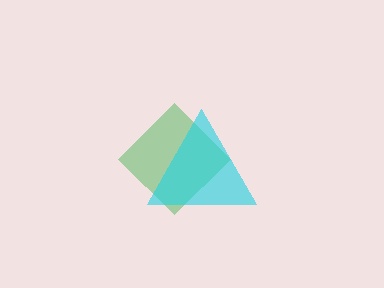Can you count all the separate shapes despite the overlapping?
Yes, there are 2 separate shapes.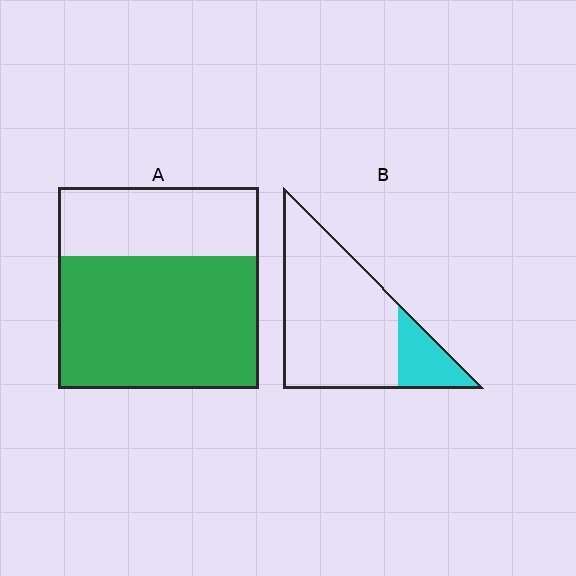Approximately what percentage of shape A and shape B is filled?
A is approximately 65% and B is approximately 20%.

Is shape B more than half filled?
No.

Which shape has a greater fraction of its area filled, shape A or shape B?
Shape A.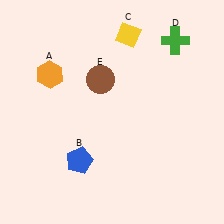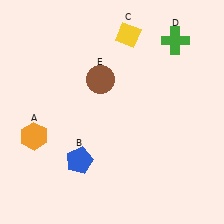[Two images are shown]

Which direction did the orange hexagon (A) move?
The orange hexagon (A) moved down.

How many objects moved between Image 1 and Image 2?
1 object moved between the two images.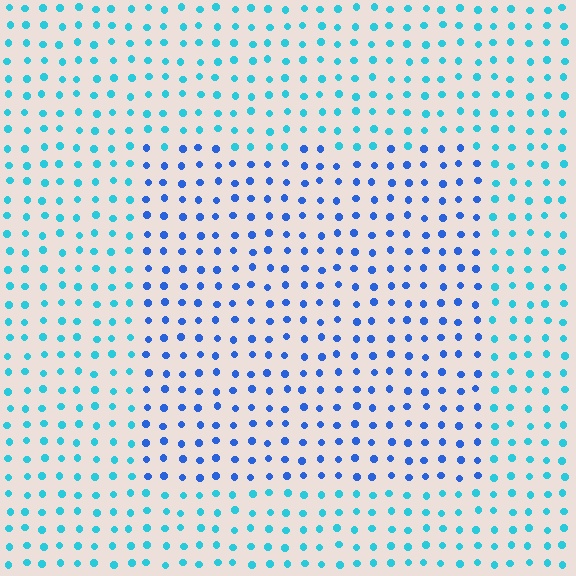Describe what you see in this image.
The image is filled with small cyan elements in a uniform arrangement. A rectangle-shaped region is visible where the elements are tinted to a slightly different hue, forming a subtle color boundary.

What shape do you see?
I see a rectangle.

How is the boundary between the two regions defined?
The boundary is defined purely by a slight shift in hue (about 35 degrees). Spacing, size, and orientation are identical on both sides.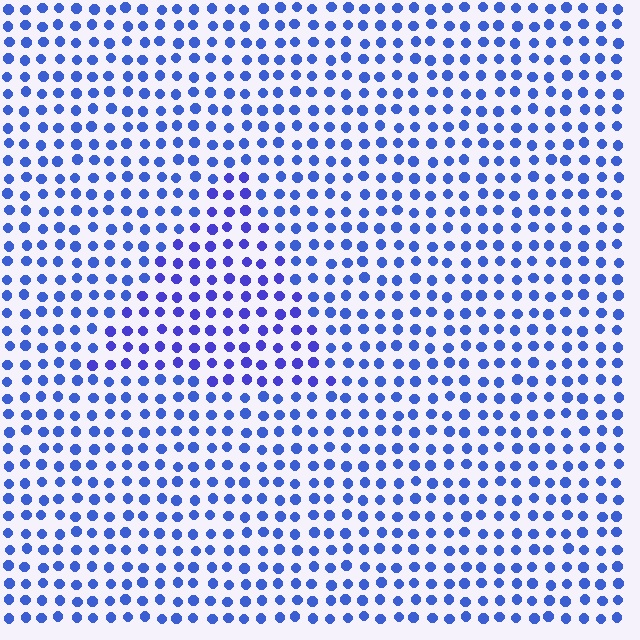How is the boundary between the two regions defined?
The boundary is defined purely by a slight shift in hue (about 19 degrees). Spacing, size, and orientation are identical on both sides.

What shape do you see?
I see a triangle.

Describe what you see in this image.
The image is filled with small blue elements in a uniform arrangement. A triangle-shaped region is visible where the elements are tinted to a slightly different hue, forming a subtle color boundary.